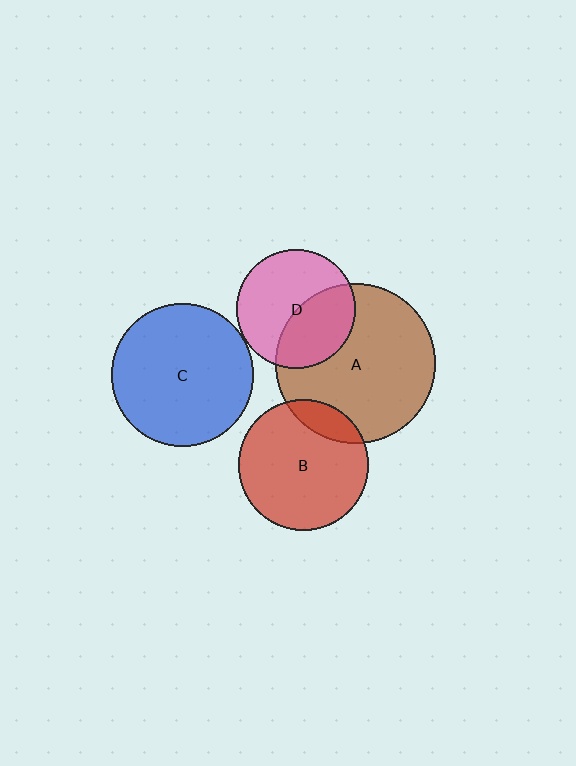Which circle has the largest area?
Circle A (brown).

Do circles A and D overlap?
Yes.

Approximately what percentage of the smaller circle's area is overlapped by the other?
Approximately 40%.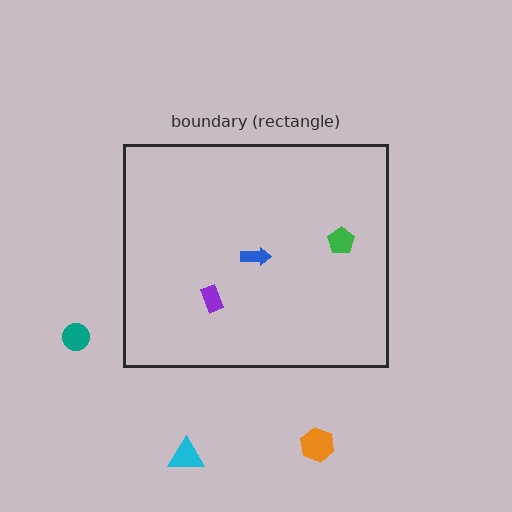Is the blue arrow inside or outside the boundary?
Inside.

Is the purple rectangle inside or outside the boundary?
Inside.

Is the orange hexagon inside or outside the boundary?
Outside.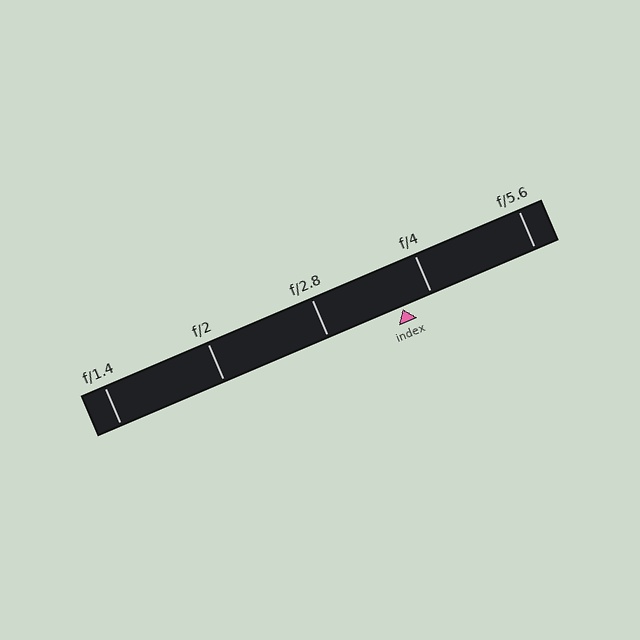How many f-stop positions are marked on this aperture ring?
There are 5 f-stop positions marked.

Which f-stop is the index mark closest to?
The index mark is closest to f/4.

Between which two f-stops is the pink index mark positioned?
The index mark is between f/2.8 and f/4.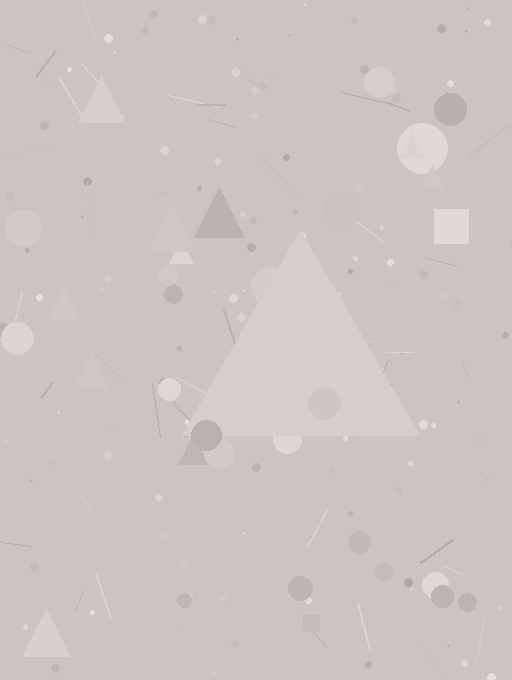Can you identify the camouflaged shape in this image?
The camouflaged shape is a triangle.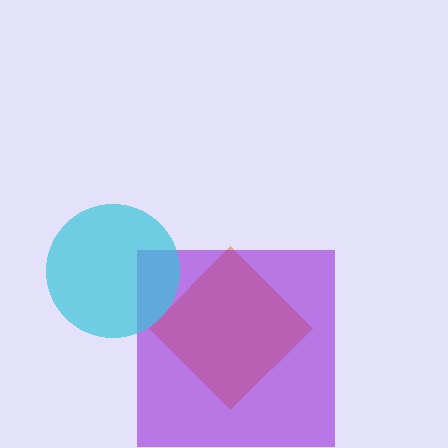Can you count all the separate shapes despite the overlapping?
Yes, there are 3 separate shapes.